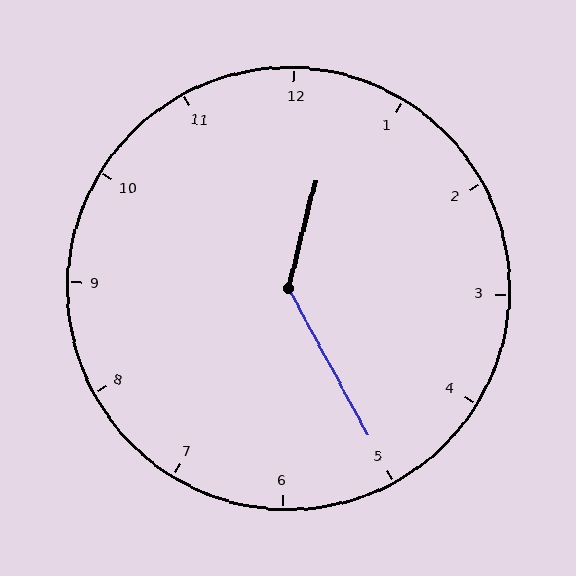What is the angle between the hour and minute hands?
Approximately 138 degrees.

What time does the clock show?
12:25.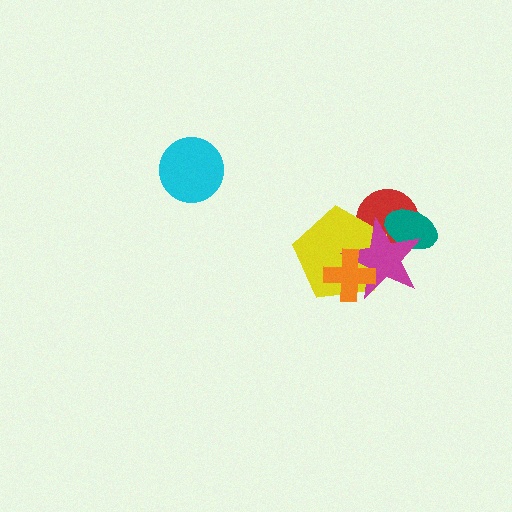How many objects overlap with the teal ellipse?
2 objects overlap with the teal ellipse.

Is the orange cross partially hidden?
No, no other shape covers it.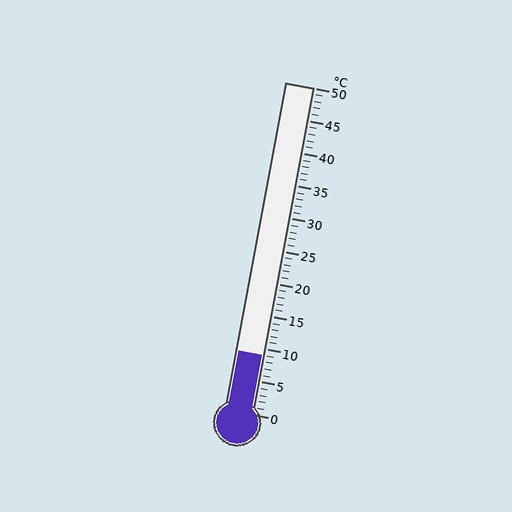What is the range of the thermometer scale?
The thermometer scale ranges from 0°C to 50°C.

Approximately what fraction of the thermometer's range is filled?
The thermometer is filled to approximately 20% of its range.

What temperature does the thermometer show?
The thermometer shows approximately 9°C.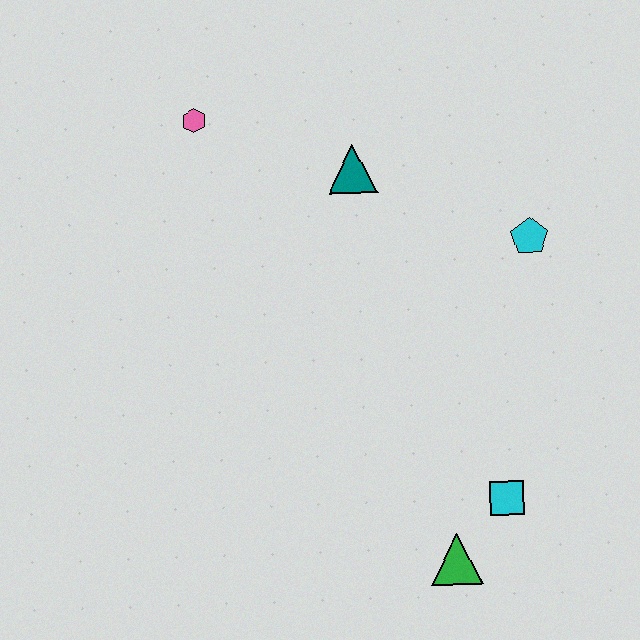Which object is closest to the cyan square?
The green triangle is closest to the cyan square.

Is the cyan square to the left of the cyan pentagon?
Yes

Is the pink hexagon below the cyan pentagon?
No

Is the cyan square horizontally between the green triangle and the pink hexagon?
No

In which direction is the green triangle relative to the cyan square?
The green triangle is below the cyan square.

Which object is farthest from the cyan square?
The pink hexagon is farthest from the cyan square.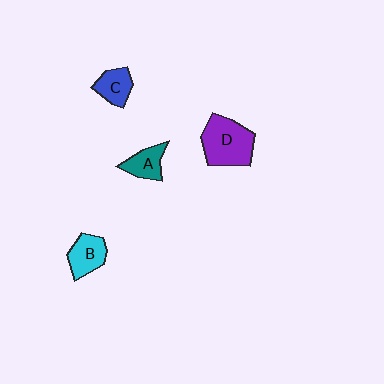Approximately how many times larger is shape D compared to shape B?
Approximately 1.7 times.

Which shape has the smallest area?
Shape C (blue).